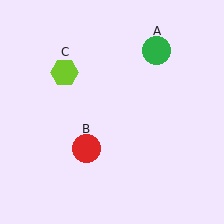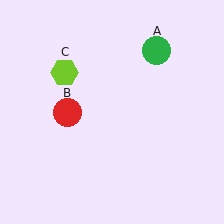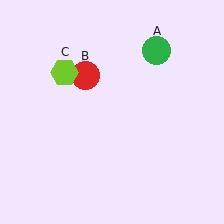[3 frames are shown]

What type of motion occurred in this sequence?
The red circle (object B) rotated clockwise around the center of the scene.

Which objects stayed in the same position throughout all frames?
Green circle (object A) and lime hexagon (object C) remained stationary.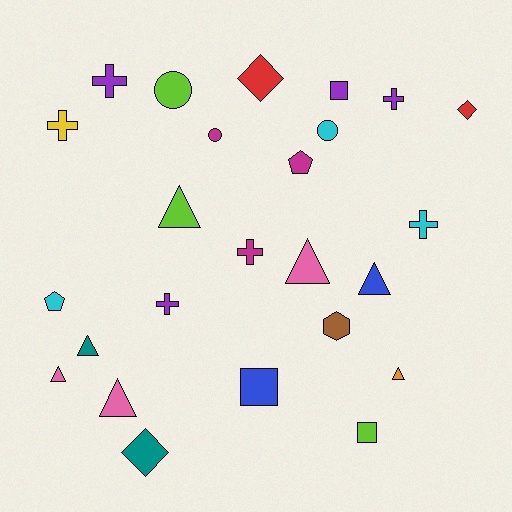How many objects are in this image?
There are 25 objects.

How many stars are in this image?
There are no stars.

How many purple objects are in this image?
There are 4 purple objects.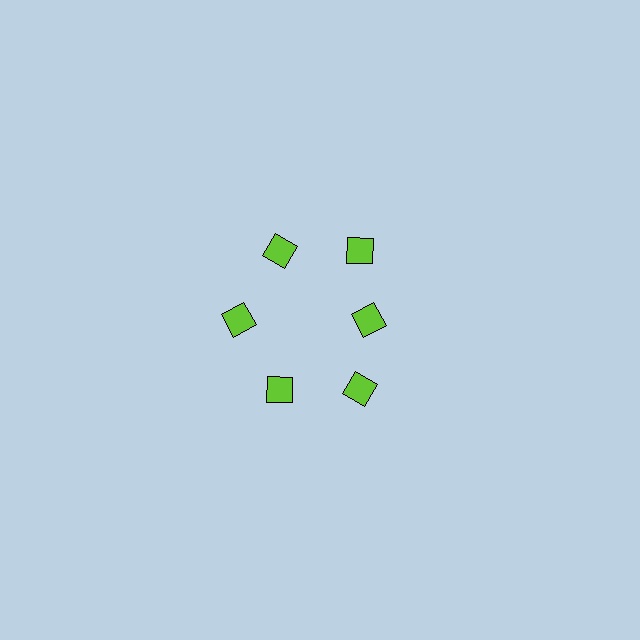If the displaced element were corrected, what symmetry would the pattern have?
It would have 6-fold rotational symmetry — the pattern would map onto itself every 60 degrees.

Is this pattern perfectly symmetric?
No. The 6 lime diamonds are arranged in a ring, but one element near the 3 o'clock position is pulled inward toward the center, breaking the 6-fold rotational symmetry.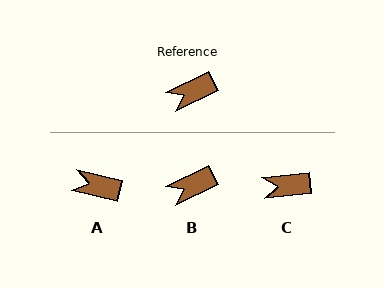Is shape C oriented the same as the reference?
No, it is off by about 20 degrees.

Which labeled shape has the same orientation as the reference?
B.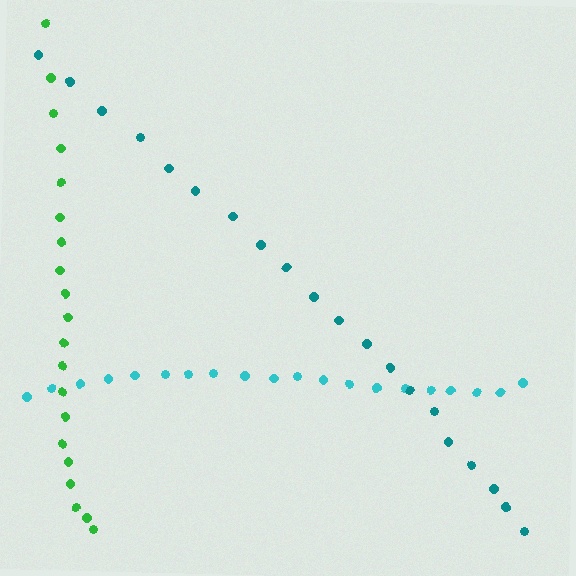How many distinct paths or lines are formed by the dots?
There are 3 distinct paths.